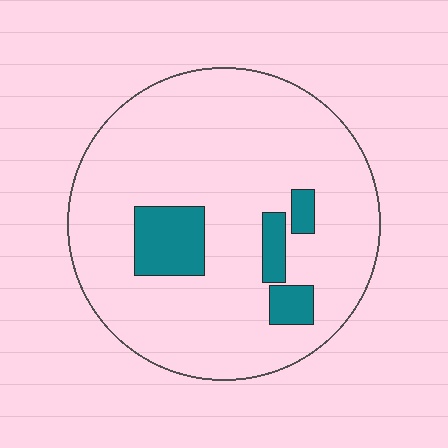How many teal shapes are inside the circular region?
4.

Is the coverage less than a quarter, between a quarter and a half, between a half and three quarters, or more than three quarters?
Less than a quarter.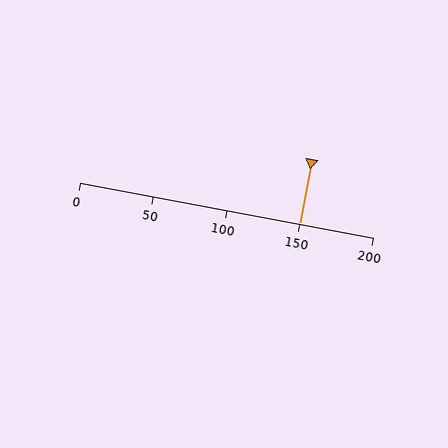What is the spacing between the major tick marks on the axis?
The major ticks are spaced 50 apart.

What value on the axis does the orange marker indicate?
The marker indicates approximately 150.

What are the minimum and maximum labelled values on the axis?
The axis runs from 0 to 200.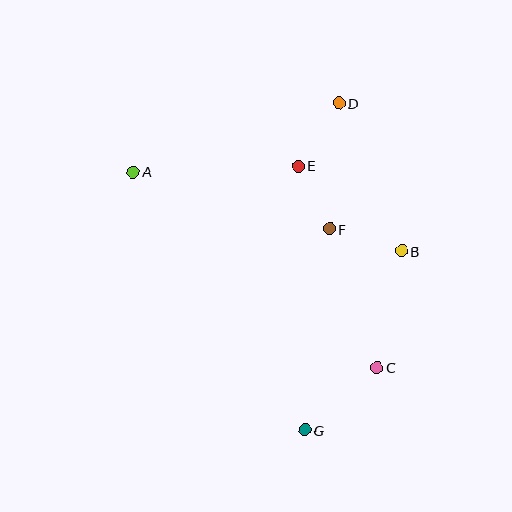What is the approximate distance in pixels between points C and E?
The distance between C and E is approximately 216 pixels.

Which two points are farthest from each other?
Points D and G are farthest from each other.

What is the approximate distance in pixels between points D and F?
The distance between D and F is approximately 126 pixels.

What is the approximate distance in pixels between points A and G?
The distance between A and G is approximately 310 pixels.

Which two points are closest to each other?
Points E and F are closest to each other.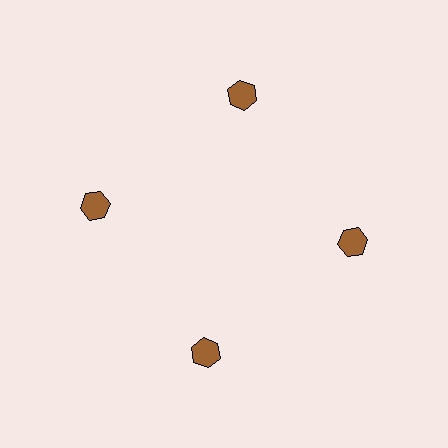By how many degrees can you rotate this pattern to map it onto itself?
The pattern maps onto itself every 90 degrees of rotation.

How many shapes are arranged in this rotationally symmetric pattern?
There are 4 shapes, arranged in 4 groups of 1.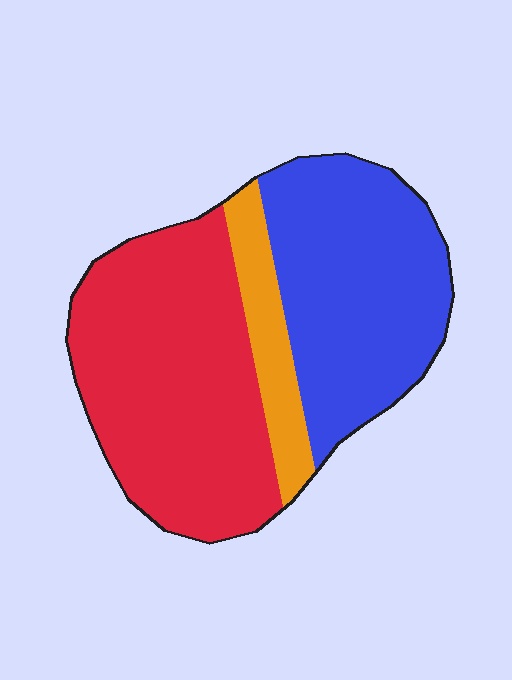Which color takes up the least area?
Orange, at roughly 10%.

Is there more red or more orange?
Red.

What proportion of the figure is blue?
Blue takes up about two fifths (2/5) of the figure.